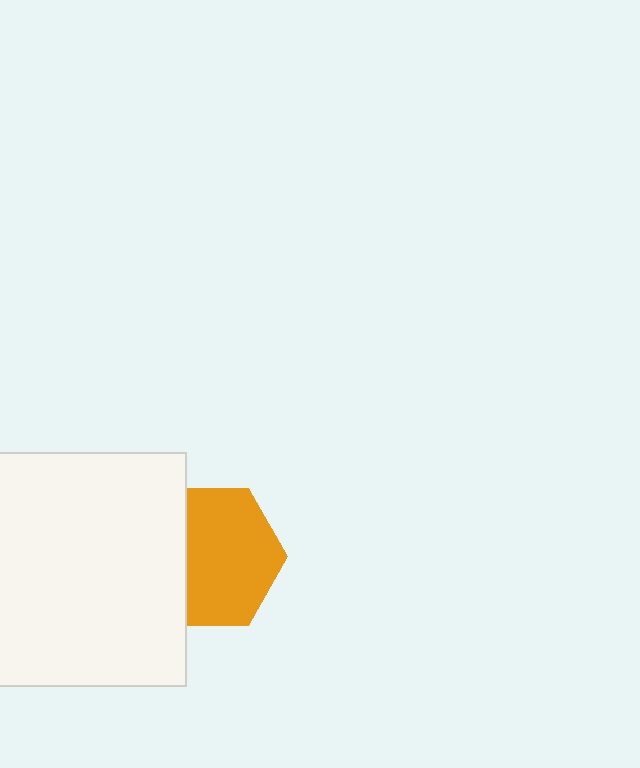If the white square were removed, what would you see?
You would see the complete orange hexagon.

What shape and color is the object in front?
The object in front is a white square.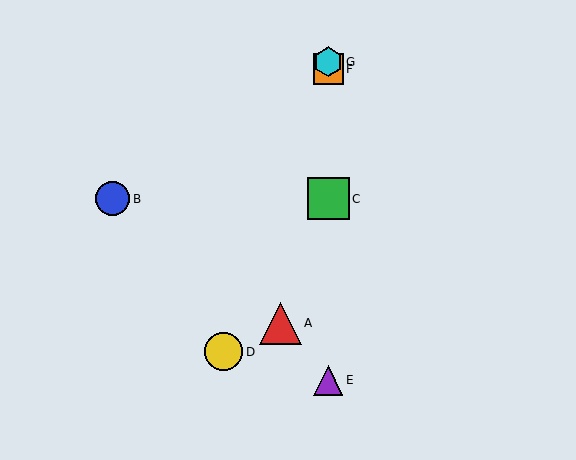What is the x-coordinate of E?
Object E is at x≈328.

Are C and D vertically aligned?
No, C is at x≈328 and D is at x≈224.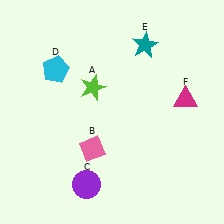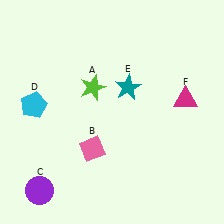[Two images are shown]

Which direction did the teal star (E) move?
The teal star (E) moved down.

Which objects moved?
The objects that moved are: the purple circle (C), the cyan pentagon (D), the teal star (E).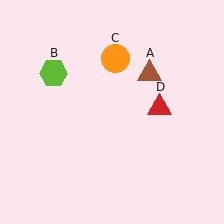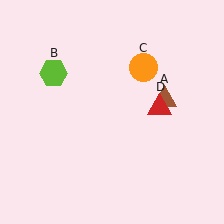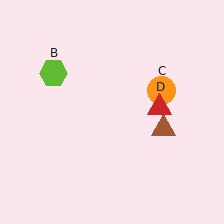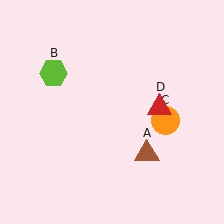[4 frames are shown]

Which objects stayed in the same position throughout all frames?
Lime hexagon (object B) and red triangle (object D) remained stationary.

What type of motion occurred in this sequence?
The brown triangle (object A), orange circle (object C) rotated clockwise around the center of the scene.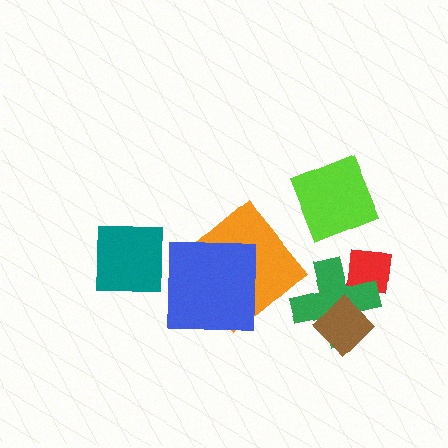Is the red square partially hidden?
Yes, it is partially covered by another shape.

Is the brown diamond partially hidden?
No, no other shape covers it.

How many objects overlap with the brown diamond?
1 object overlaps with the brown diamond.